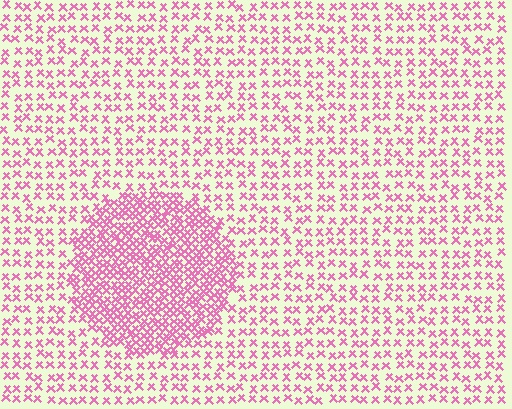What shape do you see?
I see a circle.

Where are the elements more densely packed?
The elements are more densely packed inside the circle boundary.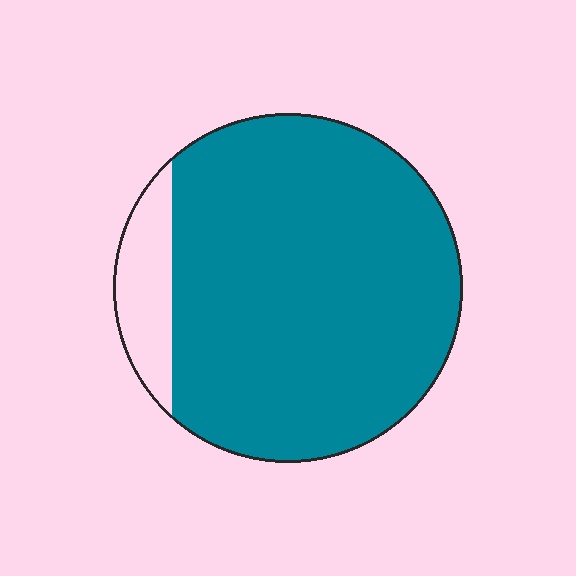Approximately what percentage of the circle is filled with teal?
Approximately 90%.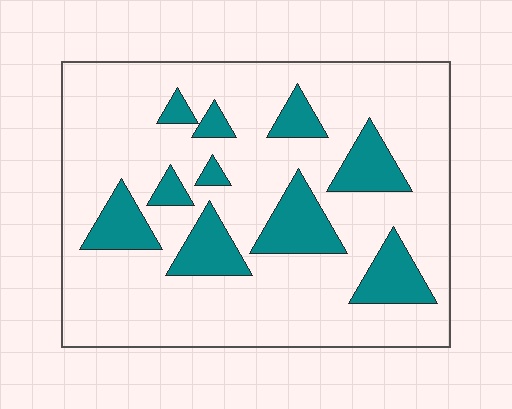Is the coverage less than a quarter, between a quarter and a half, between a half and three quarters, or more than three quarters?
Less than a quarter.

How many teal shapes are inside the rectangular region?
10.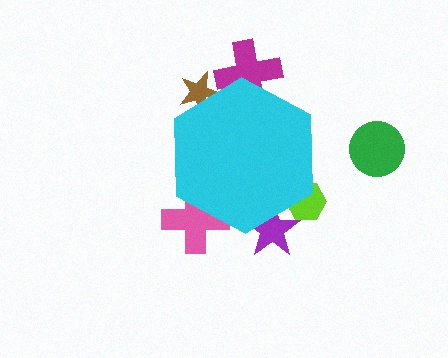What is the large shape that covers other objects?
A cyan hexagon.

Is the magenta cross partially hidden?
Yes, the magenta cross is partially hidden behind the cyan hexagon.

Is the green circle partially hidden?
No, the green circle is fully visible.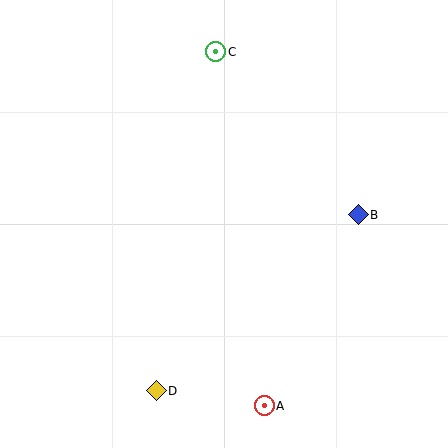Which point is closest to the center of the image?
Point B at (358, 215) is closest to the center.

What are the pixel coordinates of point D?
Point D is at (156, 391).